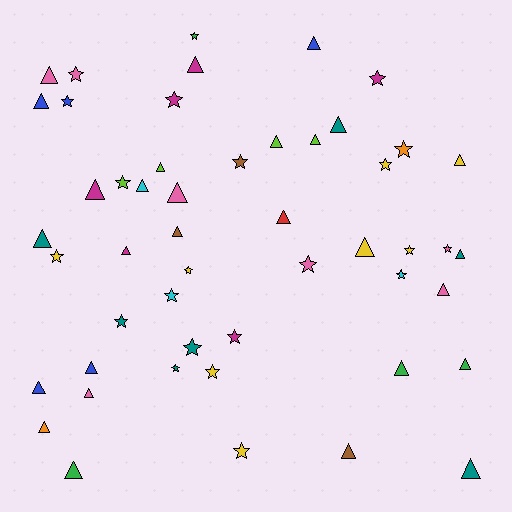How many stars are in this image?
There are 22 stars.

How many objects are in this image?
There are 50 objects.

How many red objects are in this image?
There is 1 red object.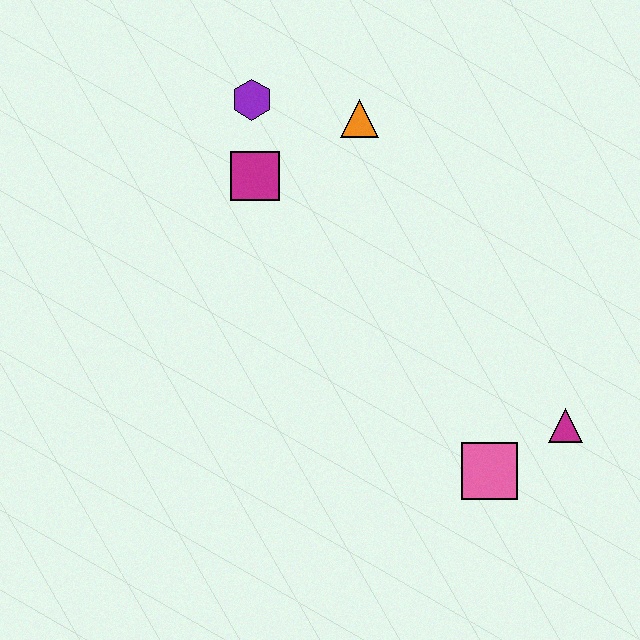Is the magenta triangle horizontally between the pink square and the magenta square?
No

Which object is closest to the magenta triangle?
The pink square is closest to the magenta triangle.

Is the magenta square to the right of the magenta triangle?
No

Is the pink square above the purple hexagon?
No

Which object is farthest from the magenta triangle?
The purple hexagon is farthest from the magenta triangle.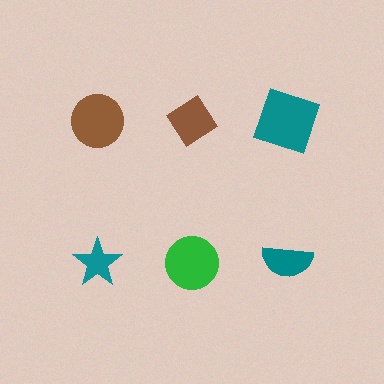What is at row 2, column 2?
A green circle.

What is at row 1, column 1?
A brown circle.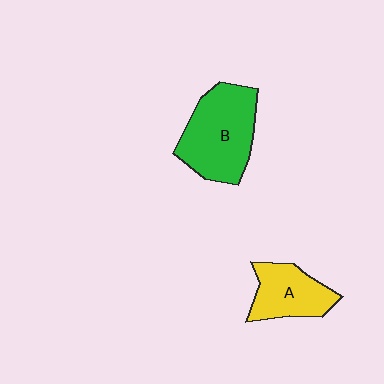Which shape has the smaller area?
Shape A (yellow).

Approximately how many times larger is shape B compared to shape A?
Approximately 1.6 times.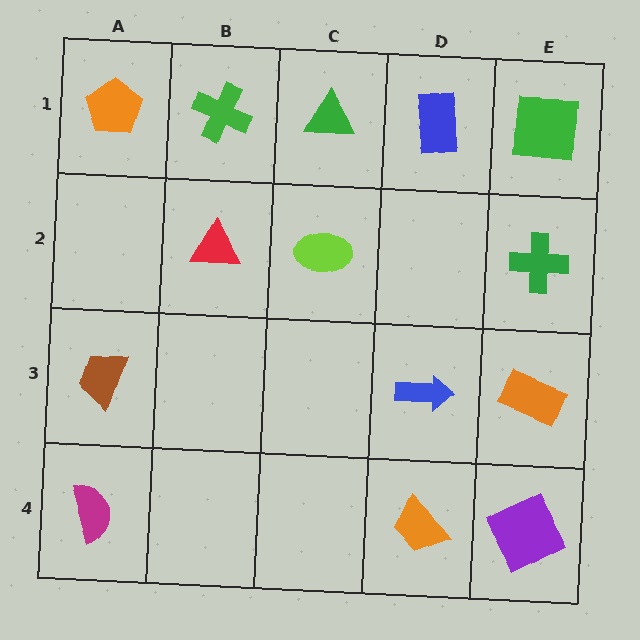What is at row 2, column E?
A green cross.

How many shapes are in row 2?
3 shapes.